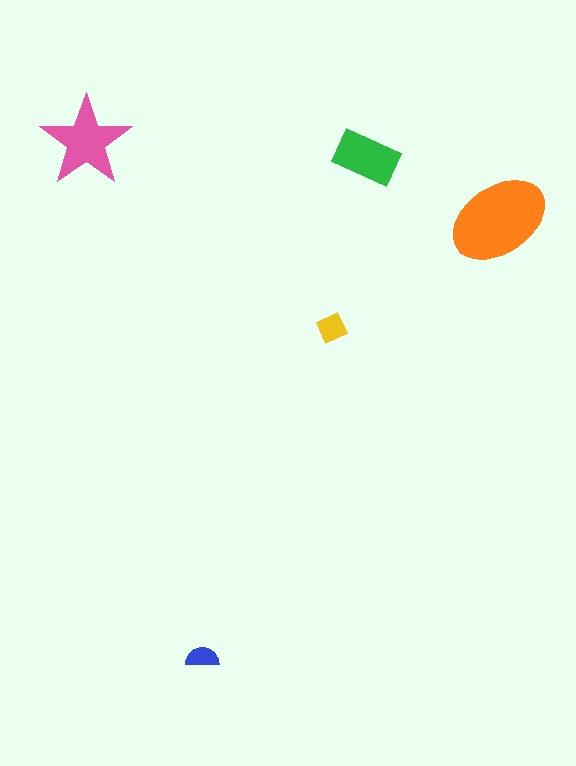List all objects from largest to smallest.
The orange ellipse, the pink star, the green rectangle, the yellow diamond, the blue semicircle.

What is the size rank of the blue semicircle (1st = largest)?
5th.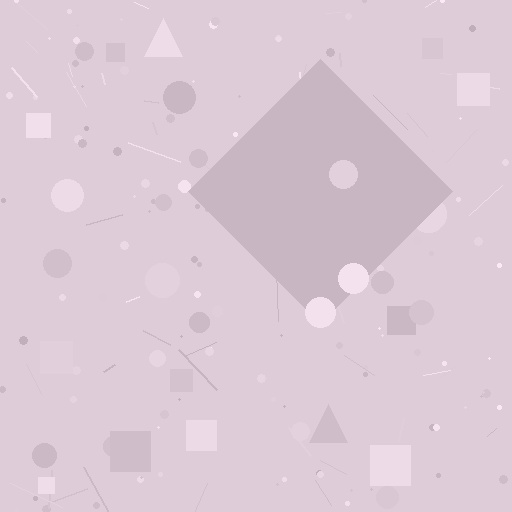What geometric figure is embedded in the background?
A diamond is embedded in the background.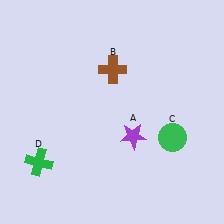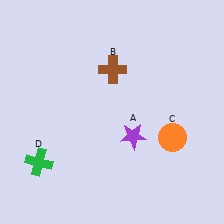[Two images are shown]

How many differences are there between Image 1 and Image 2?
There is 1 difference between the two images.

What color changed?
The circle (C) changed from green in Image 1 to orange in Image 2.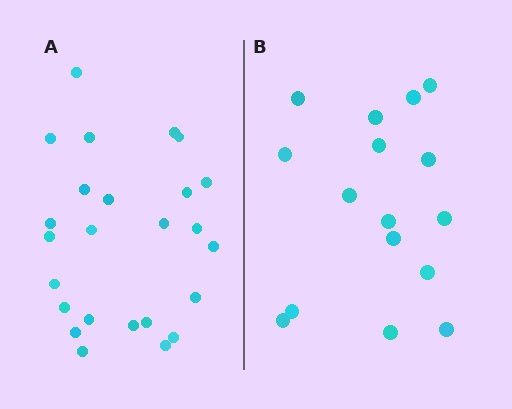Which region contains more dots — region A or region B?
Region A (the left region) has more dots.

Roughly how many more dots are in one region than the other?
Region A has roughly 8 or so more dots than region B.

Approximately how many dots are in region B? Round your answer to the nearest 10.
About 20 dots. (The exact count is 16, which rounds to 20.)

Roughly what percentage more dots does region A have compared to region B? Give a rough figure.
About 55% more.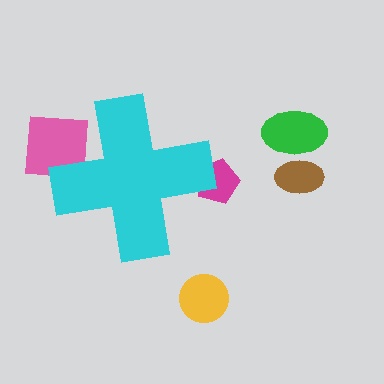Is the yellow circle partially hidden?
No, the yellow circle is fully visible.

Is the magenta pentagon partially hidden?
Yes, the magenta pentagon is partially hidden behind the cyan cross.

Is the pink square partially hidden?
Yes, the pink square is partially hidden behind the cyan cross.